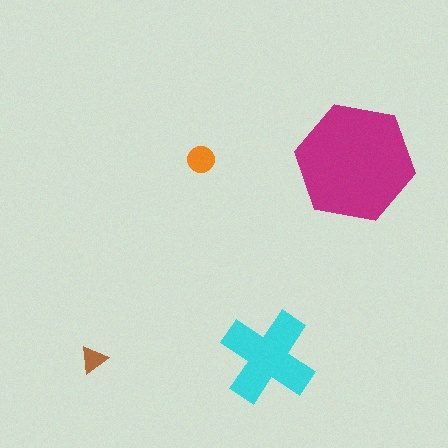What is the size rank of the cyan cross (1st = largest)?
2nd.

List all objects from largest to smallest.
The magenta hexagon, the cyan cross, the orange circle, the brown triangle.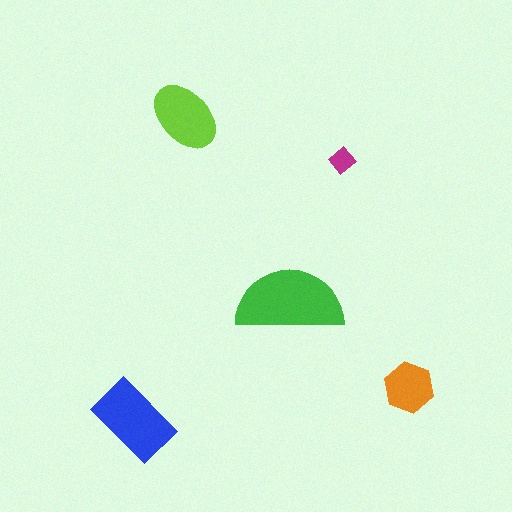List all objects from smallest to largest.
The magenta diamond, the orange hexagon, the lime ellipse, the blue rectangle, the green semicircle.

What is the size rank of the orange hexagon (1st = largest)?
4th.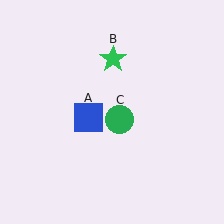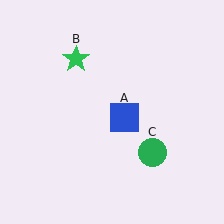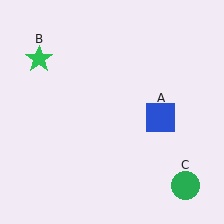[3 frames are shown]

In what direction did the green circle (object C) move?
The green circle (object C) moved down and to the right.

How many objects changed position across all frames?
3 objects changed position: blue square (object A), green star (object B), green circle (object C).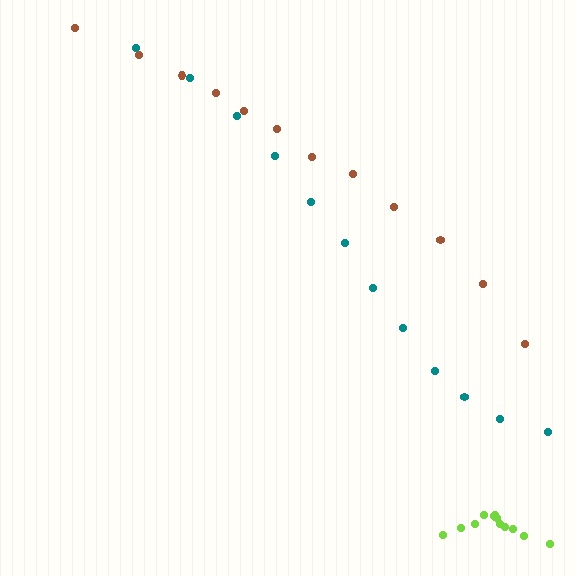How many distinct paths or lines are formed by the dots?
There are 3 distinct paths.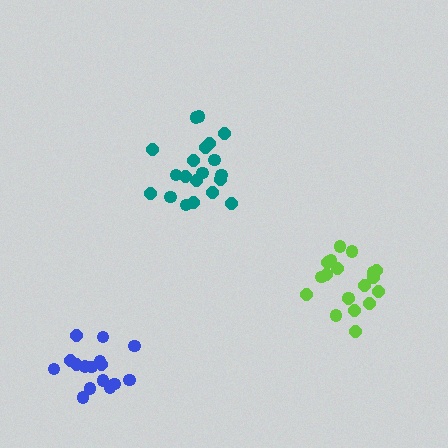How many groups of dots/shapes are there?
There are 3 groups.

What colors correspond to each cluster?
The clusters are colored: teal, blue, lime.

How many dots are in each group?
Group 1: 20 dots, Group 2: 16 dots, Group 3: 19 dots (55 total).